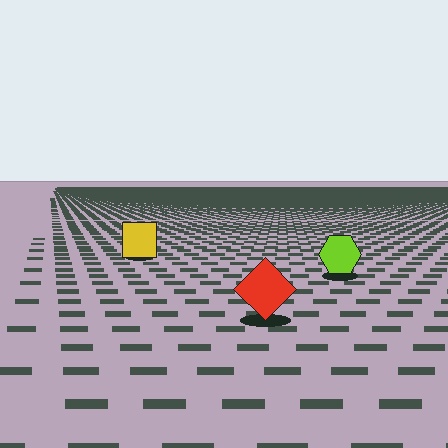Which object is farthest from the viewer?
The yellow square is farthest from the viewer. It appears smaller and the ground texture around it is denser.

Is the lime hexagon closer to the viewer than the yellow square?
Yes. The lime hexagon is closer — you can tell from the texture gradient: the ground texture is coarser near it.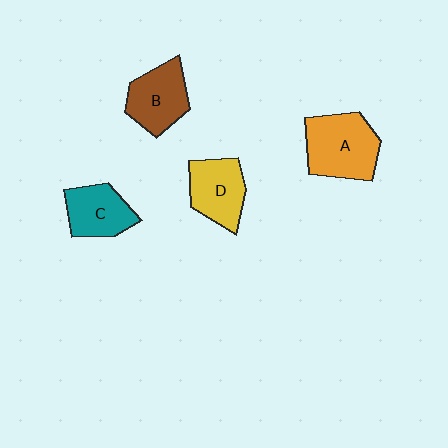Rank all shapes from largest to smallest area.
From largest to smallest: A (orange), B (brown), D (yellow), C (teal).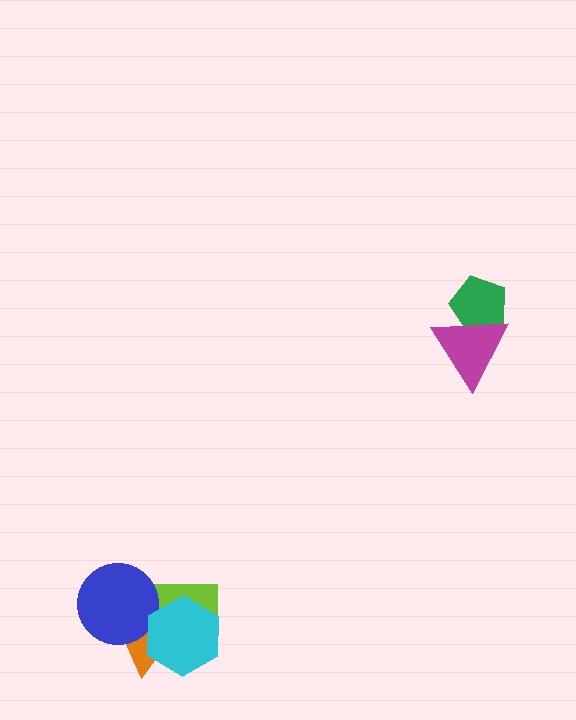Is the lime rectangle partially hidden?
Yes, it is partially covered by another shape.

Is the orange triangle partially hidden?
Yes, it is partially covered by another shape.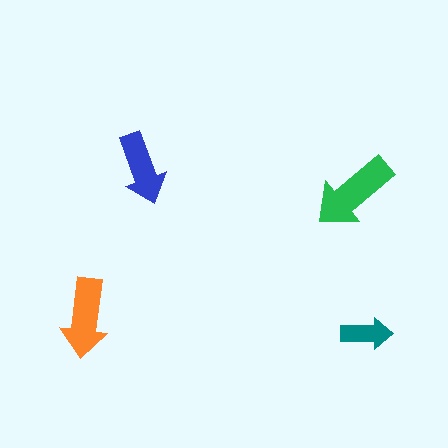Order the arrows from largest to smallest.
the green one, the orange one, the blue one, the teal one.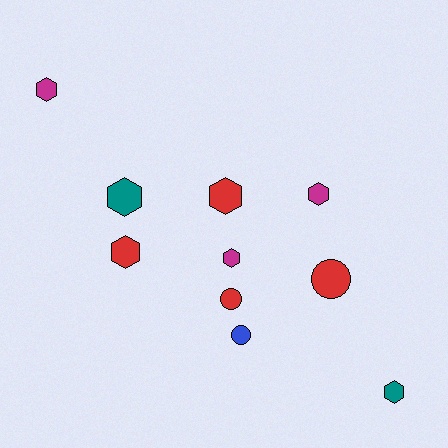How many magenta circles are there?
There are no magenta circles.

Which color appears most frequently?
Red, with 4 objects.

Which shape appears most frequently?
Hexagon, with 7 objects.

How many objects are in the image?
There are 10 objects.